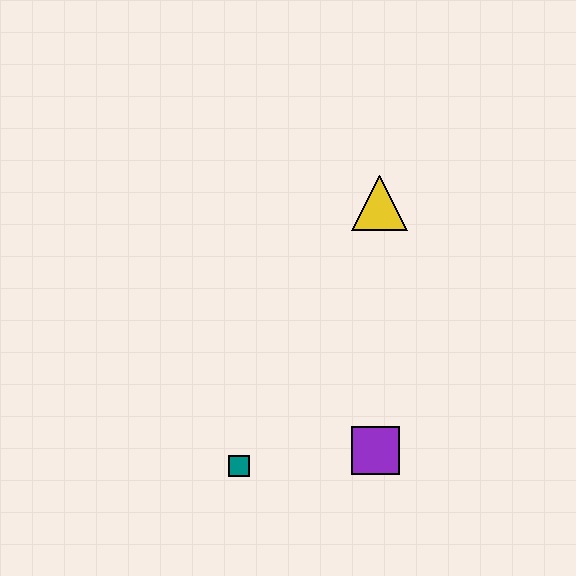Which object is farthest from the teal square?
The yellow triangle is farthest from the teal square.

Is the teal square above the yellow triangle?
No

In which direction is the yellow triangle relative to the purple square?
The yellow triangle is above the purple square.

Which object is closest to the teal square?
The purple square is closest to the teal square.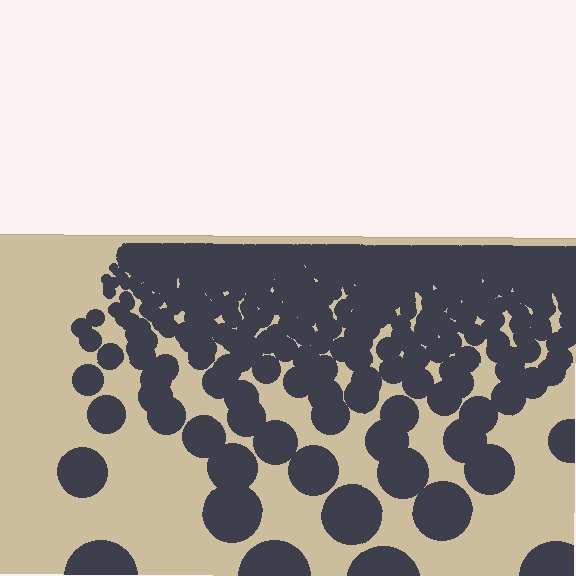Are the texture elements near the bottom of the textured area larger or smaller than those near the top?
Larger. Near the bottom, elements are closer to the viewer and appear at a bigger on-screen size.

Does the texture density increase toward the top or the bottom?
Density increases toward the top.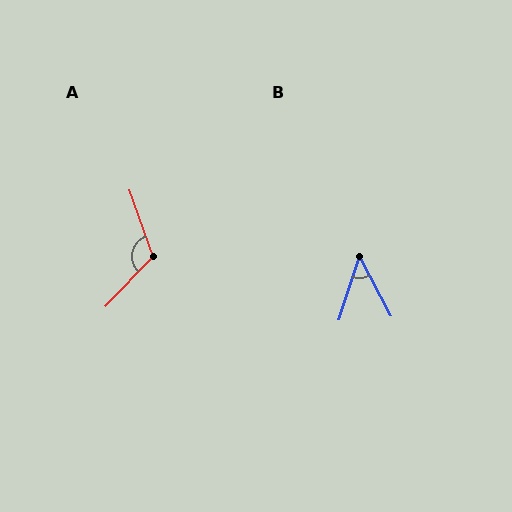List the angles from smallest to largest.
B (46°), A (116°).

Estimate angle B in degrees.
Approximately 46 degrees.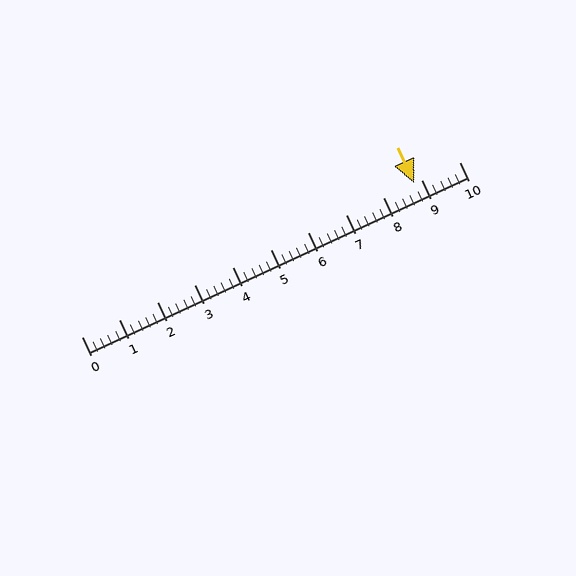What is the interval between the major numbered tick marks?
The major tick marks are spaced 1 units apart.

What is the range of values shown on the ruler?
The ruler shows values from 0 to 10.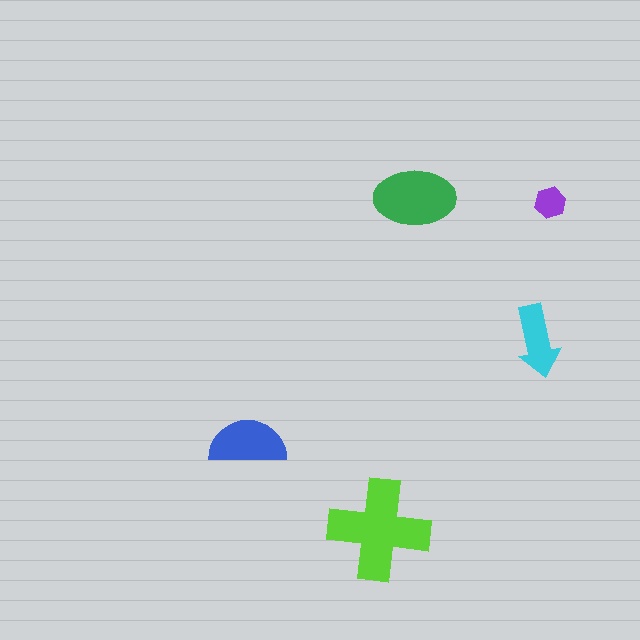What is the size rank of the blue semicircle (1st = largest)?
3rd.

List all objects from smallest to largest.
The purple hexagon, the cyan arrow, the blue semicircle, the green ellipse, the lime cross.